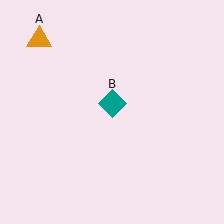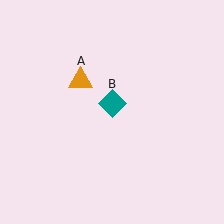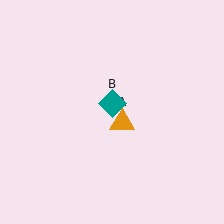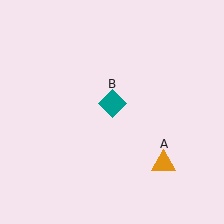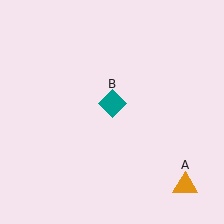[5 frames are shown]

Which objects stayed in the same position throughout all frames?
Teal diamond (object B) remained stationary.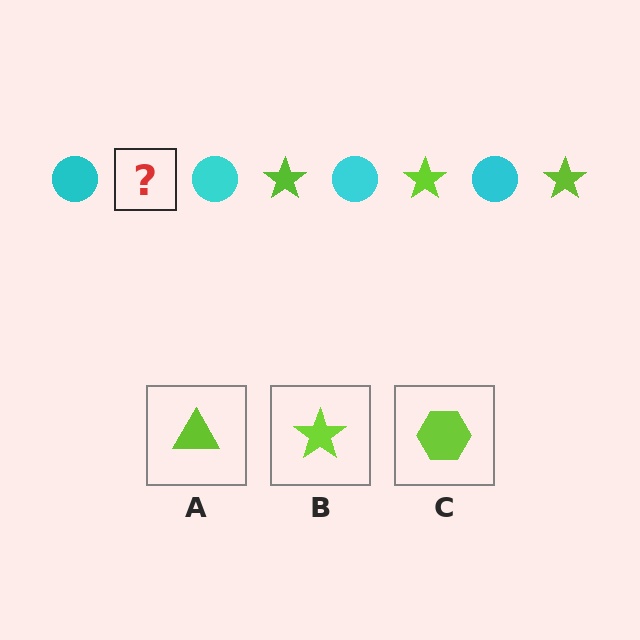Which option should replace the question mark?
Option B.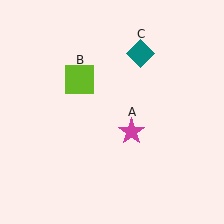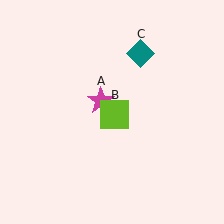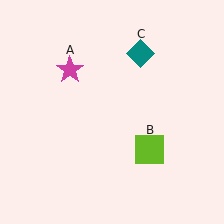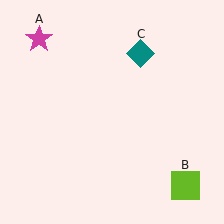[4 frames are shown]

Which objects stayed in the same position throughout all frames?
Teal diamond (object C) remained stationary.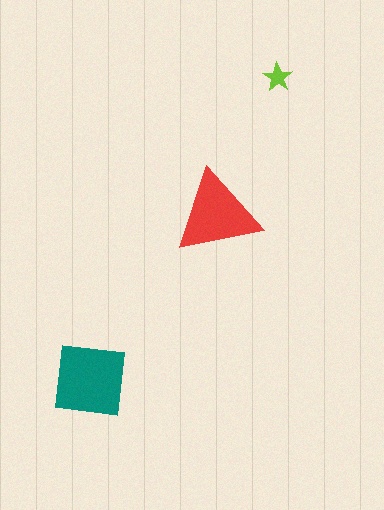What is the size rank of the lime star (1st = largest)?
3rd.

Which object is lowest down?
The teal square is bottommost.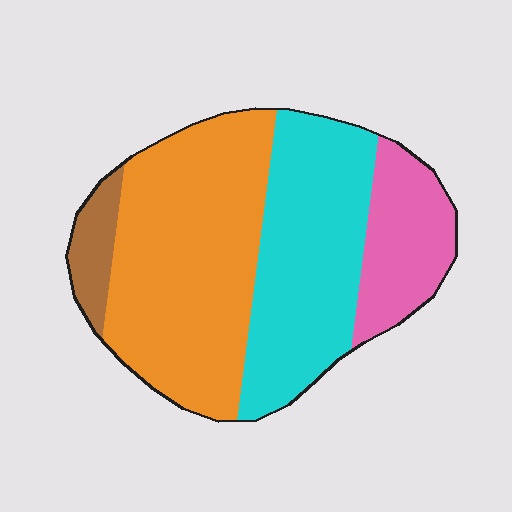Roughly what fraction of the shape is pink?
Pink takes up less than a sixth of the shape.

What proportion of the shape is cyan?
Cyan takes up between a quarter and a half of the shape.